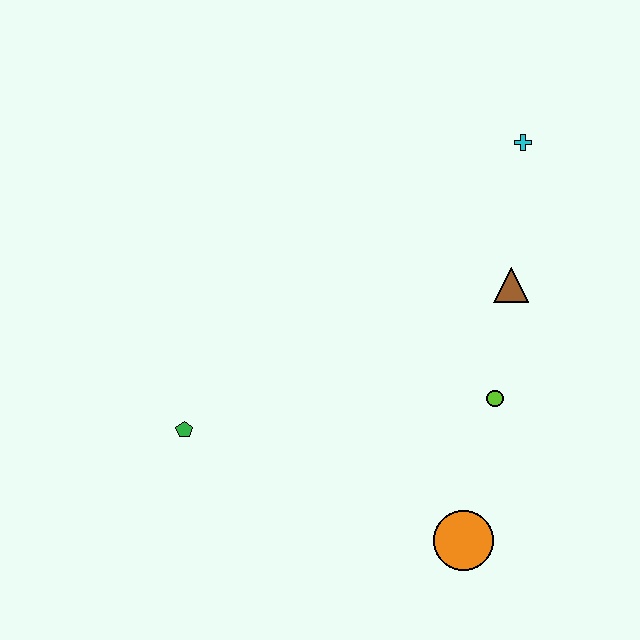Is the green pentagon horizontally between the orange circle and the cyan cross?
No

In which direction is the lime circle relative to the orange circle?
The lime circle is above the orange circle.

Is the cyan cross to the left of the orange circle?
No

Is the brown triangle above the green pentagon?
Yes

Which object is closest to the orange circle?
The lime circle is closest to the orange circle.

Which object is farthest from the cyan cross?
The green pentagon is farthest from the cyan cross.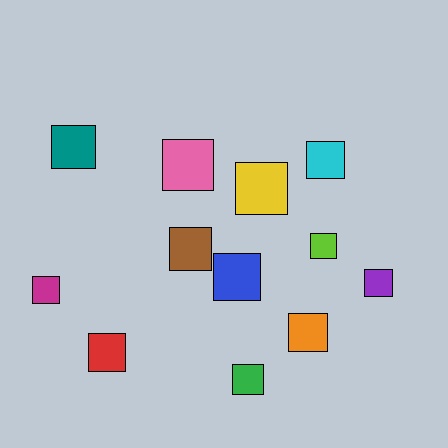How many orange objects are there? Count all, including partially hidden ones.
There is 1 orange object.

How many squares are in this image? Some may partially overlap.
There are 12 squares.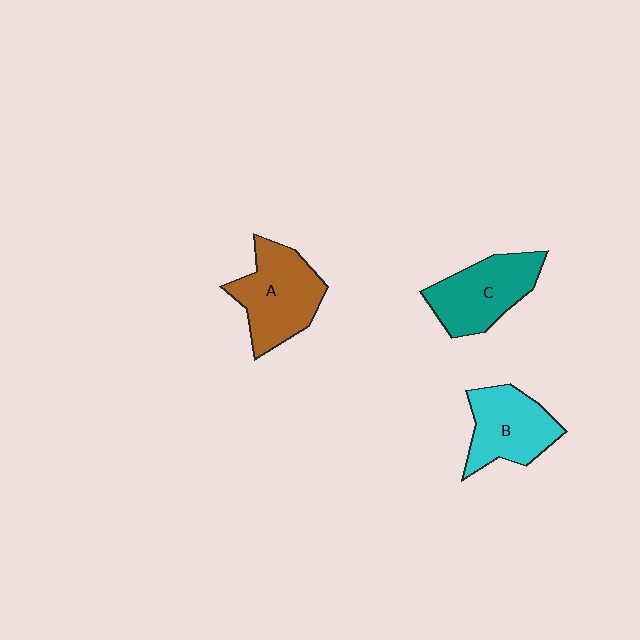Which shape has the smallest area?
Shape B (cyan).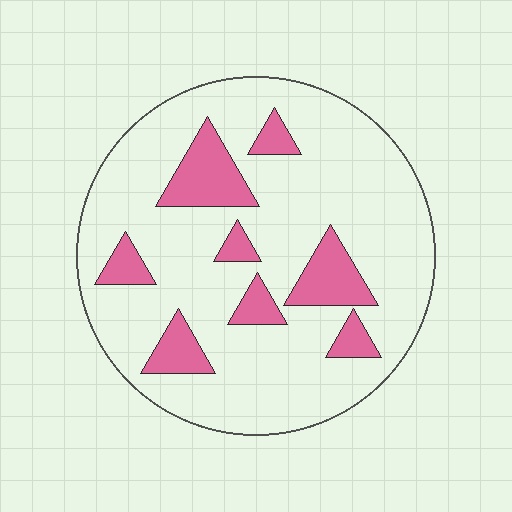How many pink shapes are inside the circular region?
8.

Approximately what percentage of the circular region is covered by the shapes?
Approximately 20%.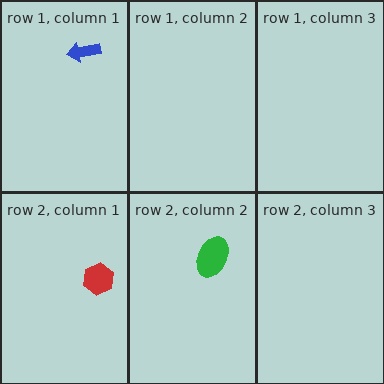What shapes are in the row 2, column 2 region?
The green ellipse.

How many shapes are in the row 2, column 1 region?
1.